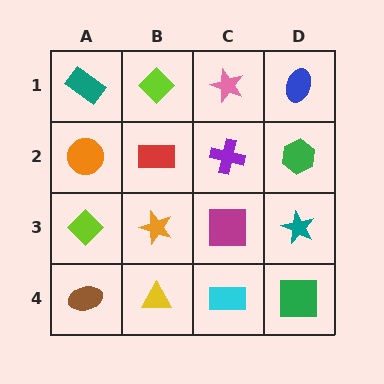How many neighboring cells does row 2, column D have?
3.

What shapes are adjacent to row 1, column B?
A red rectangle (row 2, column B), a teal rectangle (row 1, column A), a pink star (row 1, column C).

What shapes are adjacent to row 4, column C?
A magenta square (row 3, column C), a yellow triangle (row 4, column B), a green square (row 4, column D).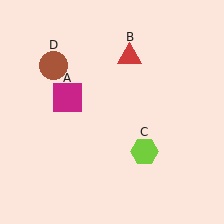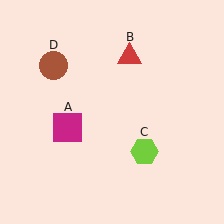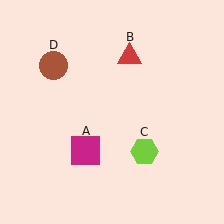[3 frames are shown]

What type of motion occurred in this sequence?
The magenta square (object A) rotated counterclockwise around the center of the scene.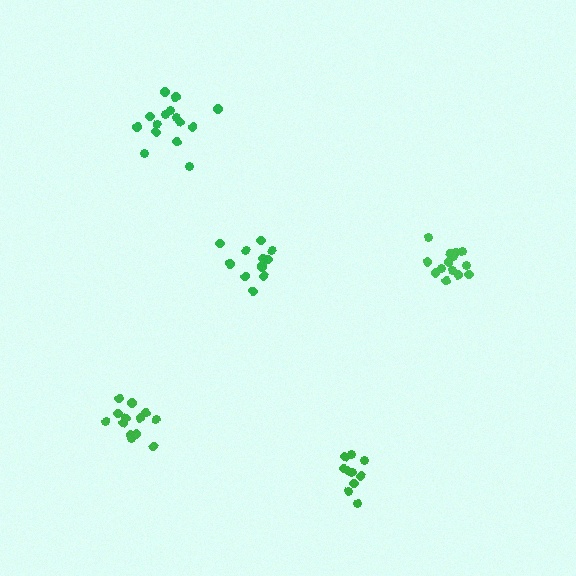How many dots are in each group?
Group 1: 13 dots, Group 2: 10 dots, Group 3: 15 dots, Group 4: 15 dots, Group 5: 12 dots (65 total).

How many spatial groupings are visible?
There are 5 spatial groupings.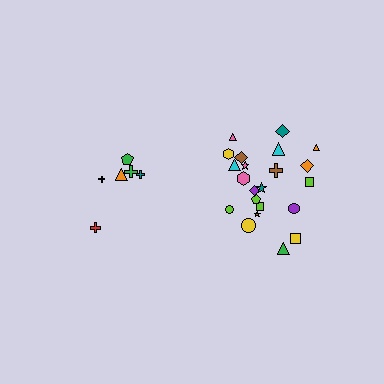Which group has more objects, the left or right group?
The right group.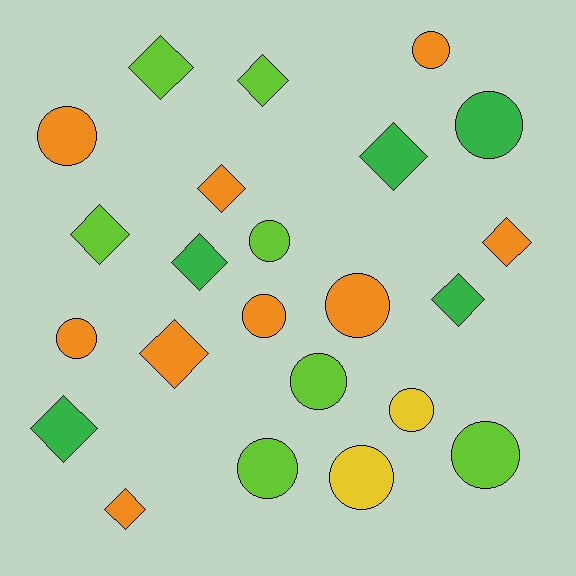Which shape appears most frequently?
Circle, with 12 objects.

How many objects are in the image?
There are 23 objects.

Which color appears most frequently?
Orange, with 9 objects.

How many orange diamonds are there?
There are 4 orange diamonds.